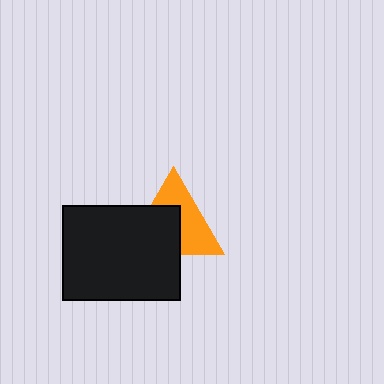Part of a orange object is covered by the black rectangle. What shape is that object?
It is a triangle.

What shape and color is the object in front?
The object in front is a black rectangle.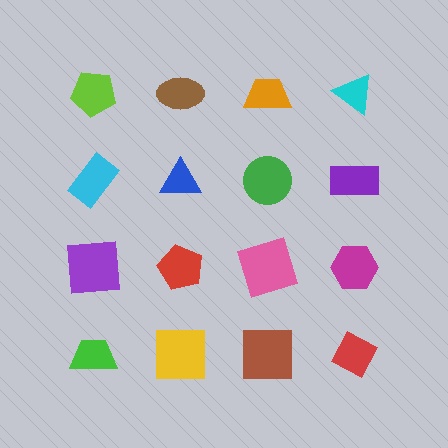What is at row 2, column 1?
A cyan rectangle.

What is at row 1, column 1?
A lime pentagon.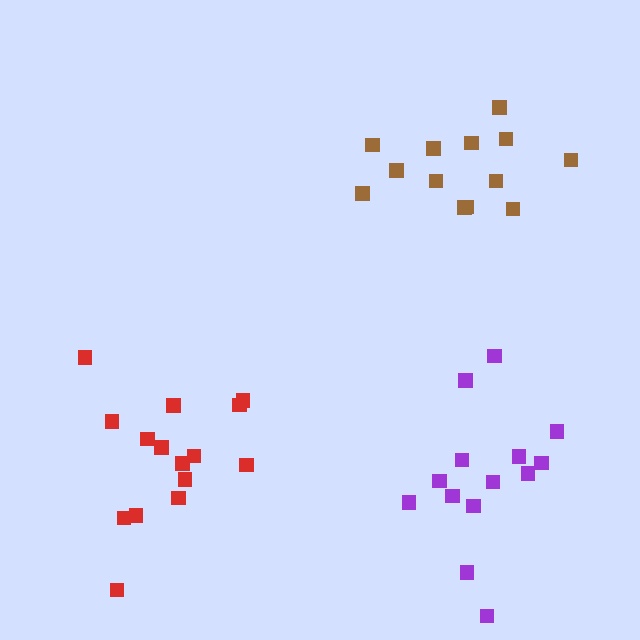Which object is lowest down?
The red cluster is bottommost.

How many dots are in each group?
Group 1: 13 dots, Group 2: 14 dots, Group 3: 15 dots (42 total).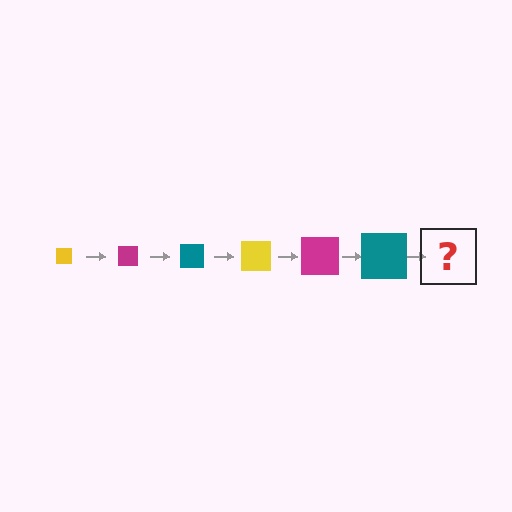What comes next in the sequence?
The next element should be a yellow square, larger than the previous one.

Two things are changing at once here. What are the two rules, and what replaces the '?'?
The two rules are that the square grows larger each step and the color cycles through yellow, magenta, and teal. The '?' should be a yellow square, larger than the previous one.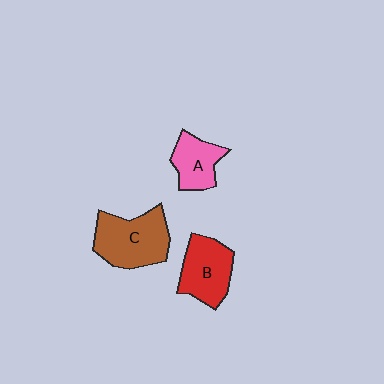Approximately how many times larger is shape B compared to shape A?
Approximately 1.3 times.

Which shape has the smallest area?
Shape A (pink).